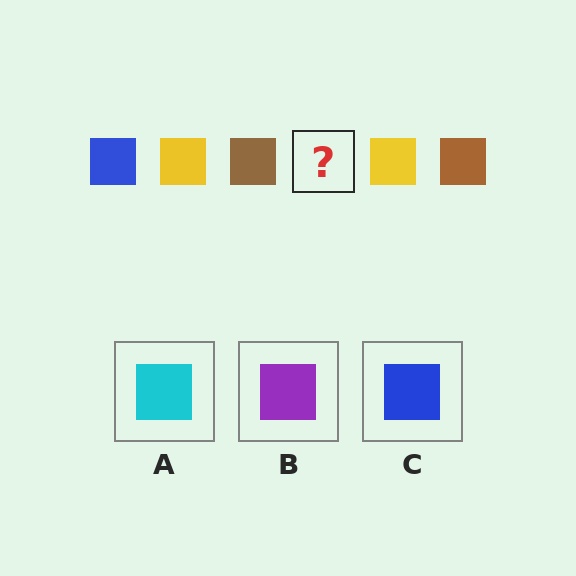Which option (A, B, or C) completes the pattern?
C.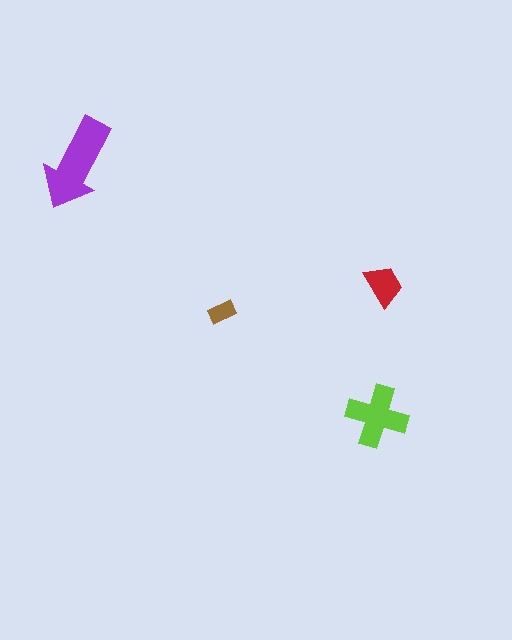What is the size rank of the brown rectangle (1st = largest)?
4th.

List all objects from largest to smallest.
The purple arrow, the lime cross, the red trapezoid, the brown rectangle.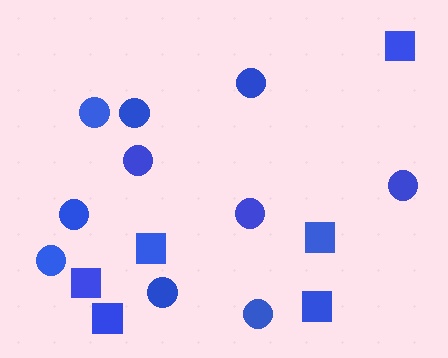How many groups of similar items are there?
There are 2 groups: one group of squares (6) and one group of circles (10).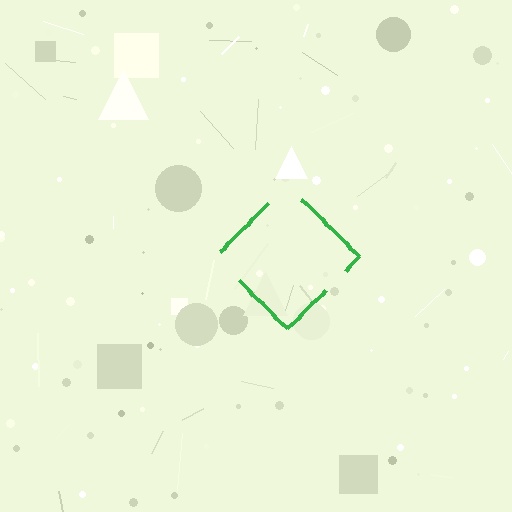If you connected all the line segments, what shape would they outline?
They would outline a diamond.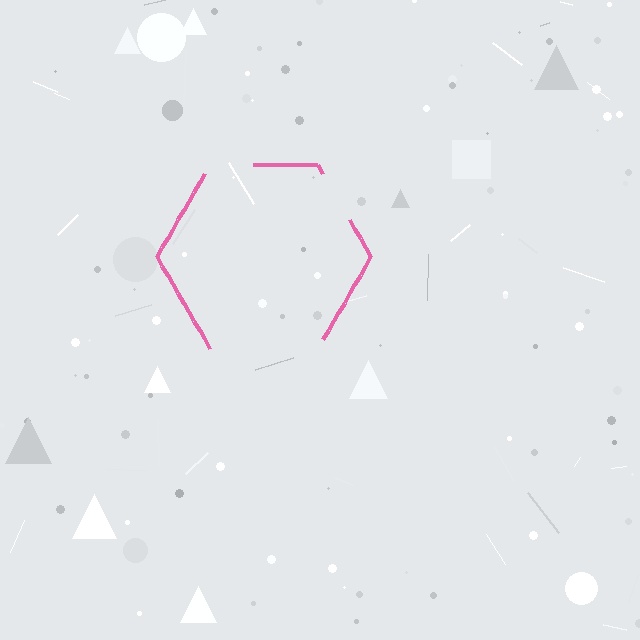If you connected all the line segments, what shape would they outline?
They would outline a hexagon.